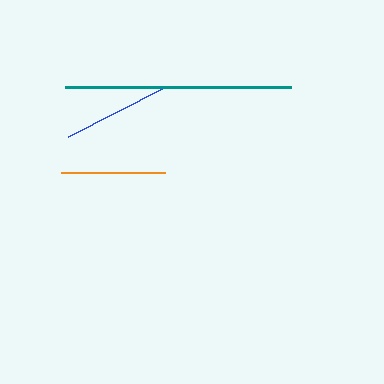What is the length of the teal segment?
The teal segment is approximately 227 pixels long.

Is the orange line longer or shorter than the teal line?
The teal line is longer than the orange line.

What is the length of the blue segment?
The blue segment is approximately 107 pixels long.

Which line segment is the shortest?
The orange line is the shortest at approximately 104 pixels.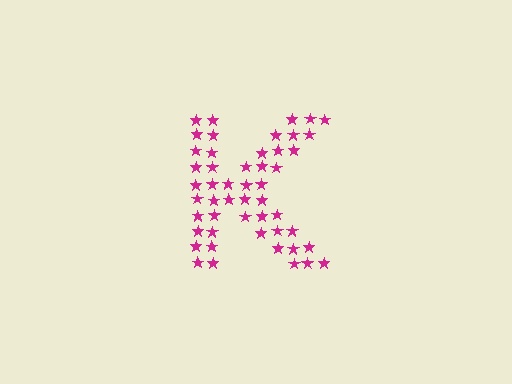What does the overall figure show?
The overall figure shows the letter K.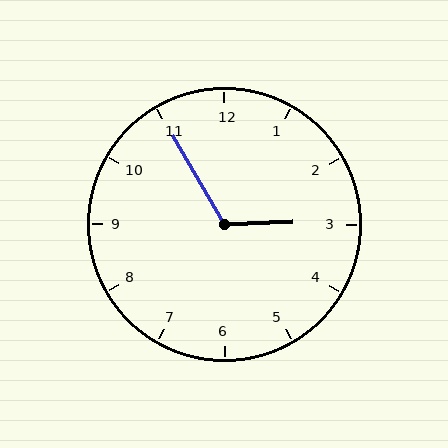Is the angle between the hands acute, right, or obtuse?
It is obtuse.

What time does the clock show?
2:55.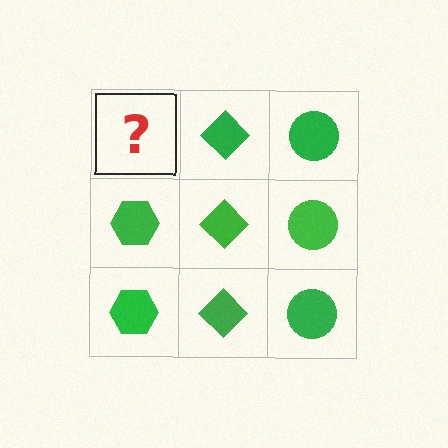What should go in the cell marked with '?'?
The missing cell should contain a green hexagon.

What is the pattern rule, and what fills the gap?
The rule is that each column has a consistent shape. The gap should be filled with a green hexagon.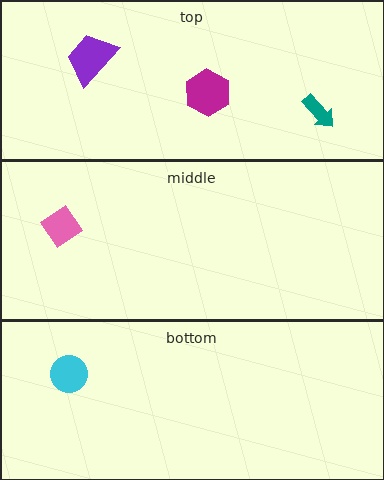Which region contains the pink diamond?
The middle region.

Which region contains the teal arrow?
The top region.